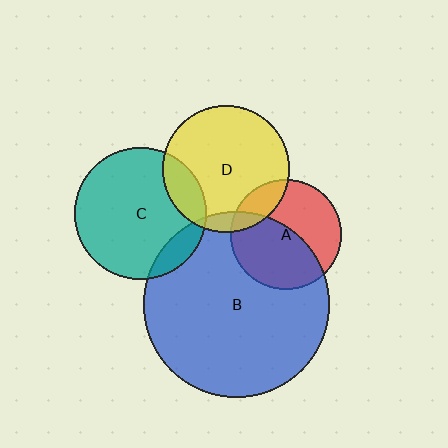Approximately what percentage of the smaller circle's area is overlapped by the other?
Approximately 10%.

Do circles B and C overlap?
Yes.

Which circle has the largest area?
Circle B (blue).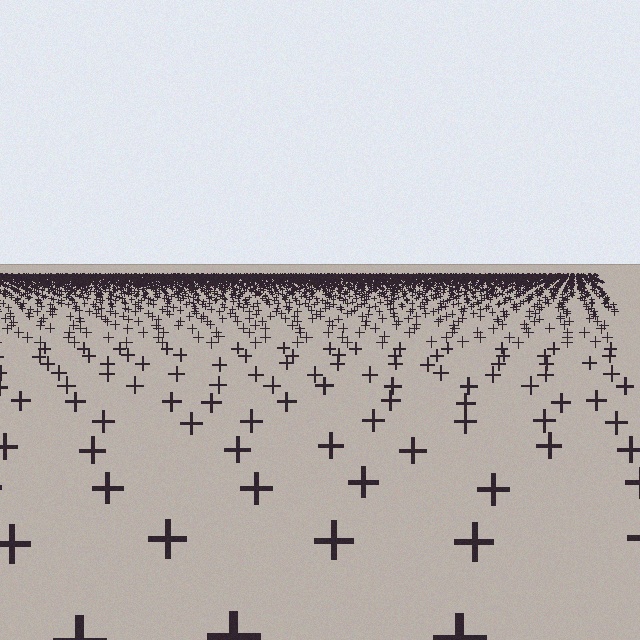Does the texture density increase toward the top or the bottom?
Density increases toward the top.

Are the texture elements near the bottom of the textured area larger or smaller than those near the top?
Larger. Near the bottom, elements are closer to the viewer and appear at a bigger on-screen size.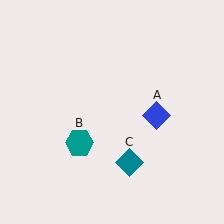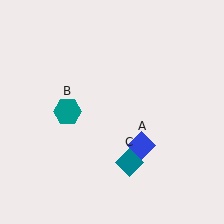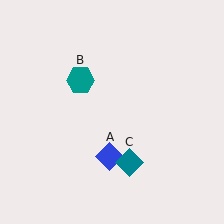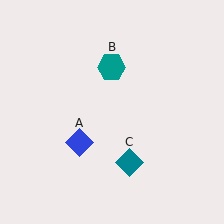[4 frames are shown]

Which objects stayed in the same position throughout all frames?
Teal diamond (object C) remained stationary.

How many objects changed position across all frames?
2 objects changed position: blue diamond (object A), teal hexagon (object B).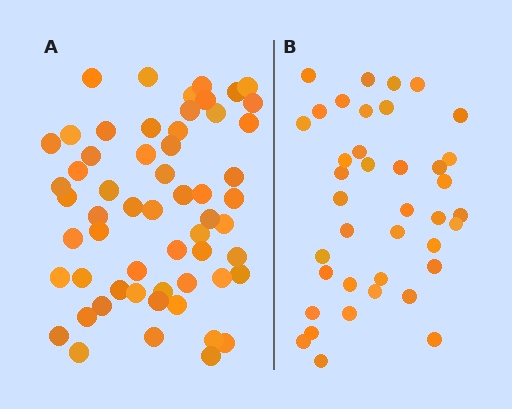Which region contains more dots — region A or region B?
Region A (the left region) has more dots.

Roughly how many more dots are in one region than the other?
Region A has approximately 20 more dots than region B.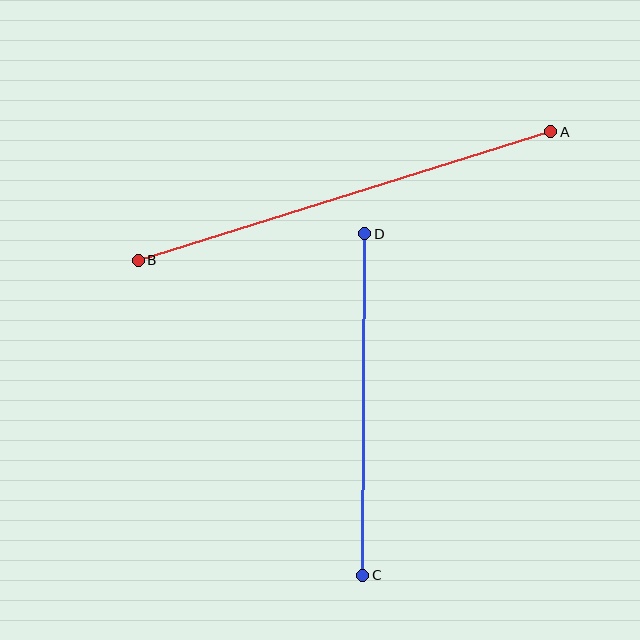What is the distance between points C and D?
The distance is approximately 342 pixels.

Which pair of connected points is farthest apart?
Points A and B are farthest apart.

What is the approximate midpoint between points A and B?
The midpoint is at approximately (344, 196) pixels.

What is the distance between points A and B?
The distance is approximately 432 pixels.